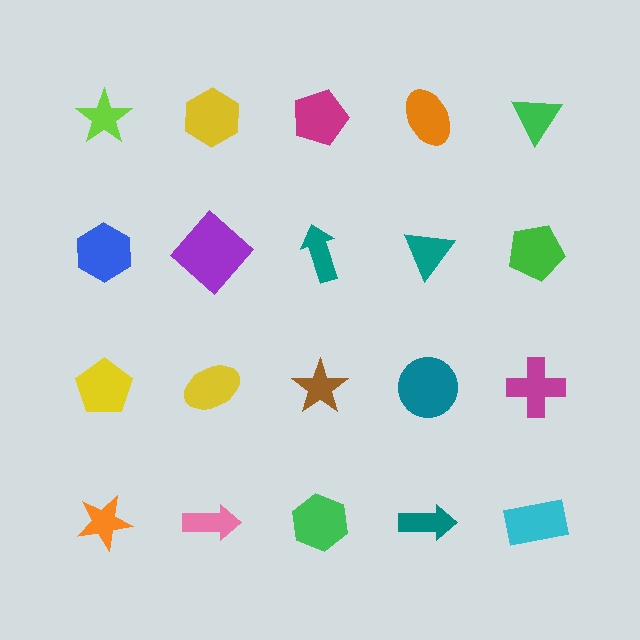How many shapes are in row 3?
5 shapes.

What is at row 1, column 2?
A yellow hexagon.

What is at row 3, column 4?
A teal circle.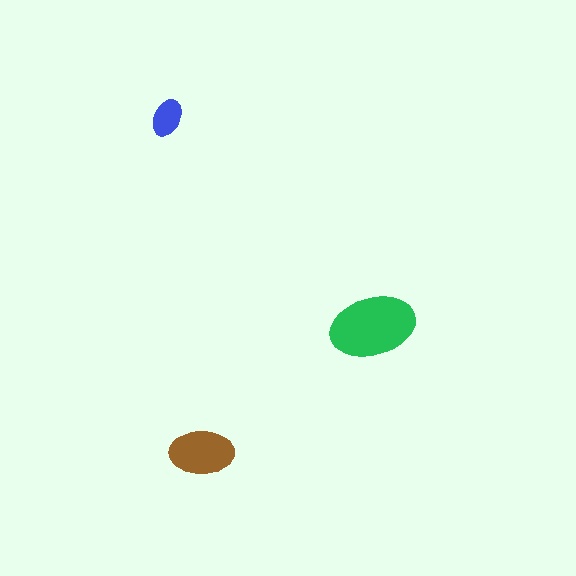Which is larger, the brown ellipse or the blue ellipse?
The brown one.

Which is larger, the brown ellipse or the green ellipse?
The green one.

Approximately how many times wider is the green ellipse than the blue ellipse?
About 2 times wider.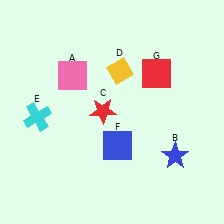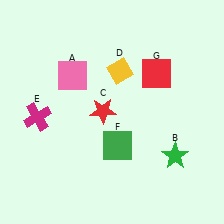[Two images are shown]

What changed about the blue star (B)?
In Image 1, B is blue. In Image 2, it changed to green.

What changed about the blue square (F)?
In Image 1, F is blue. In Image 2, it changed to green.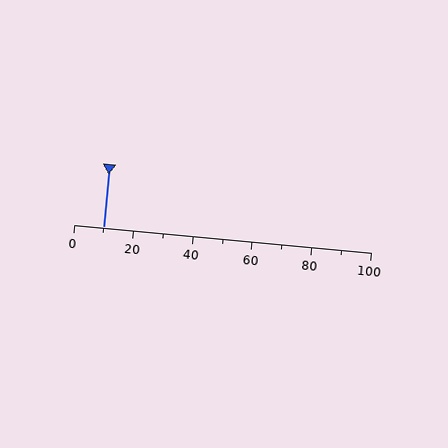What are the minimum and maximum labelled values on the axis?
The axis runs from 0 to 100.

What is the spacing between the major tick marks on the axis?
The major ticks are spaced 20 apart.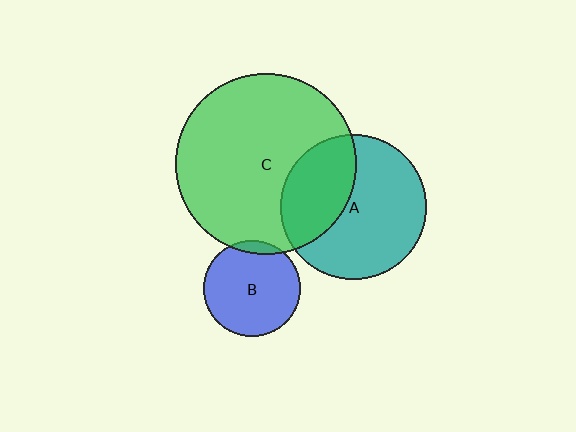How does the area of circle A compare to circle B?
Approximately 2.3 times.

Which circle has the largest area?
Circle C (green).